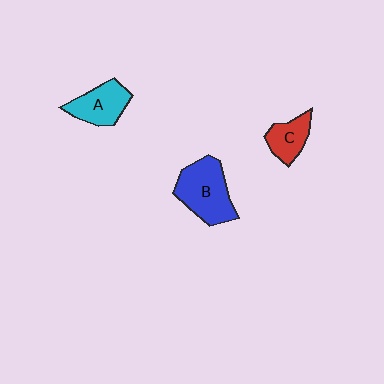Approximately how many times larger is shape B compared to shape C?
Approximately 1.8 times.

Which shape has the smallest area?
Shape C (red).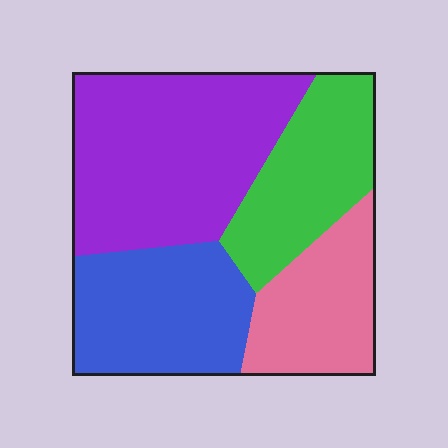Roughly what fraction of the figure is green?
Green takes up between a sixth and a third of the figure.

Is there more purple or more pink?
Purple.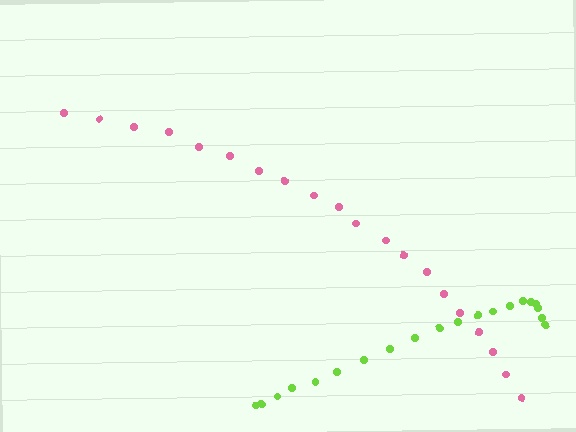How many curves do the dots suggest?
There are 2 distinct paths.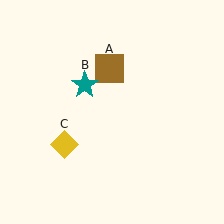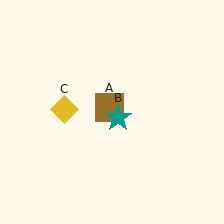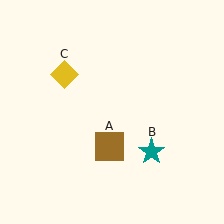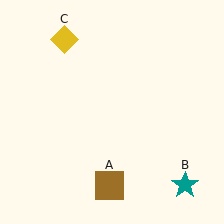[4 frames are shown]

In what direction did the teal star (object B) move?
The teal star (object B) moved down and to the right.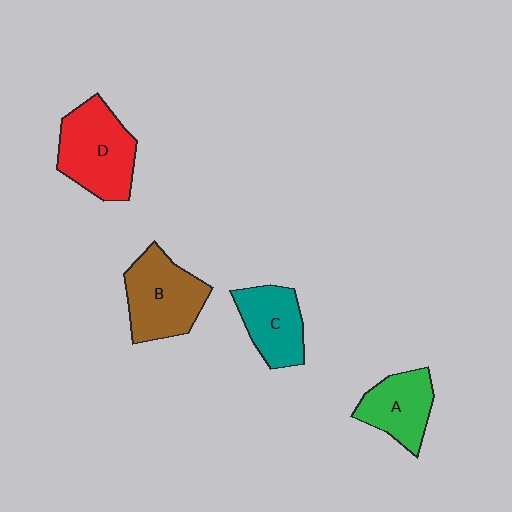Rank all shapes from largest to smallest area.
From largest to smallest: D (red), B (brown), C (teal), A (green).